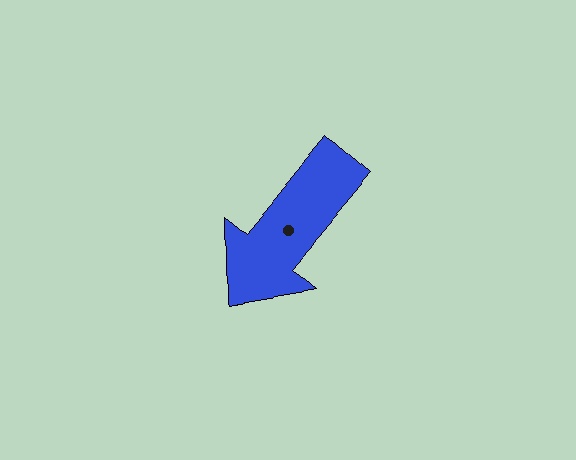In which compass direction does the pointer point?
Southwest.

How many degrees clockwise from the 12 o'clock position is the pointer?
Approximately 220 degrees.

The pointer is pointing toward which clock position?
Roughly 7 o'clock.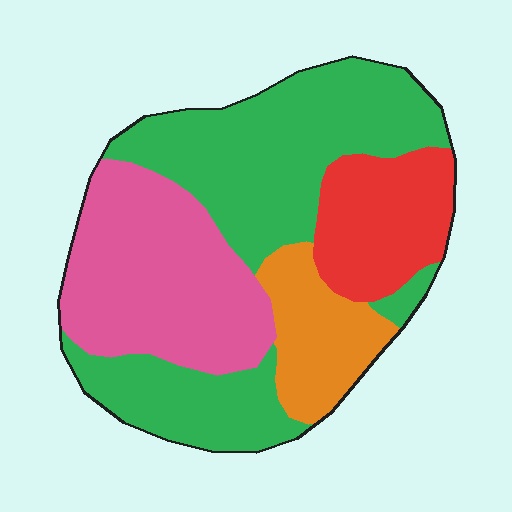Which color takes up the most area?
Green, at roughly 45%.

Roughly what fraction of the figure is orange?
Orange covers around 10% of the figure.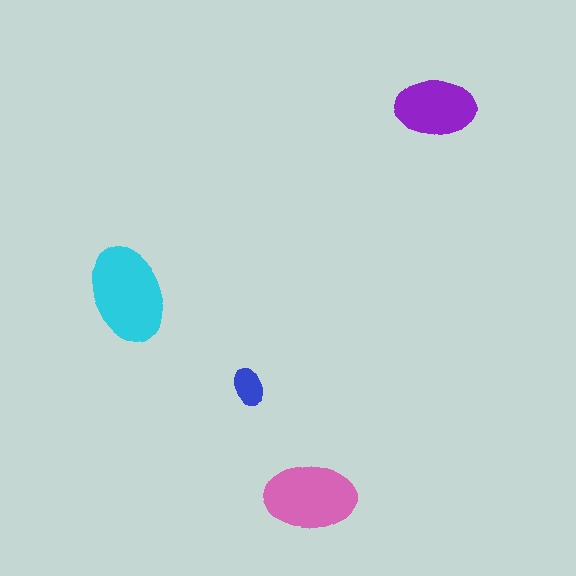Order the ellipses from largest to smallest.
the cyan one, the pink one, the purple one, the blue one.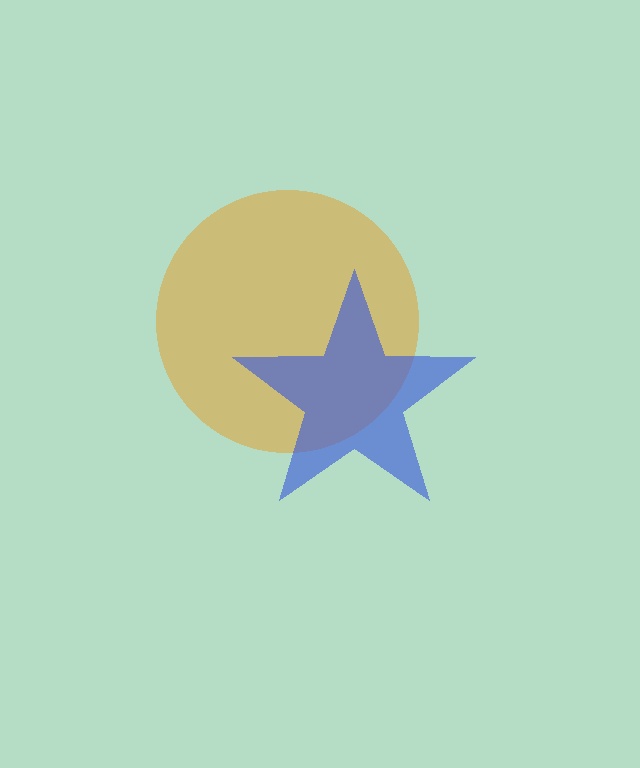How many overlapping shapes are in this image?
There are 2 overlapping shapes in the image.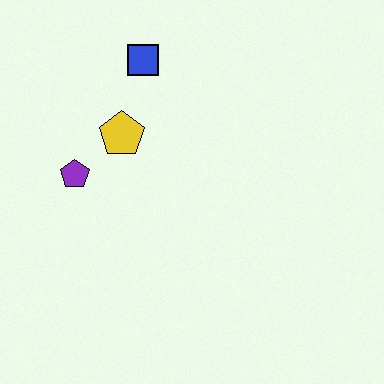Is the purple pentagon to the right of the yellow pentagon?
No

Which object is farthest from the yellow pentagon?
The blue square is farthest from the yellow pentagon.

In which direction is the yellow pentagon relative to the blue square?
The yellow pentagon is below the blue square.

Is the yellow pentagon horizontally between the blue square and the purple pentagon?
Yes